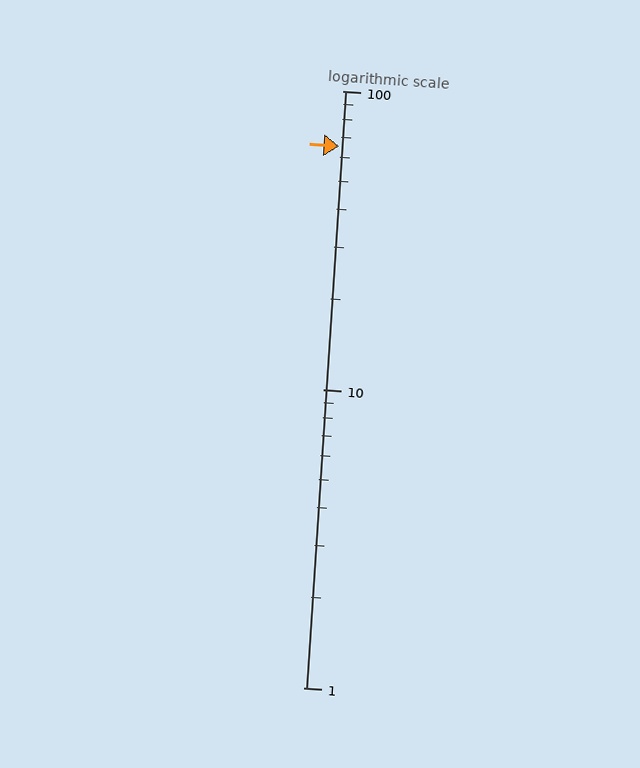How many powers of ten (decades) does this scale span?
The scale spans 2 decades, from 1 to 100.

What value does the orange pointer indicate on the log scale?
The pointer indicates approximately 65.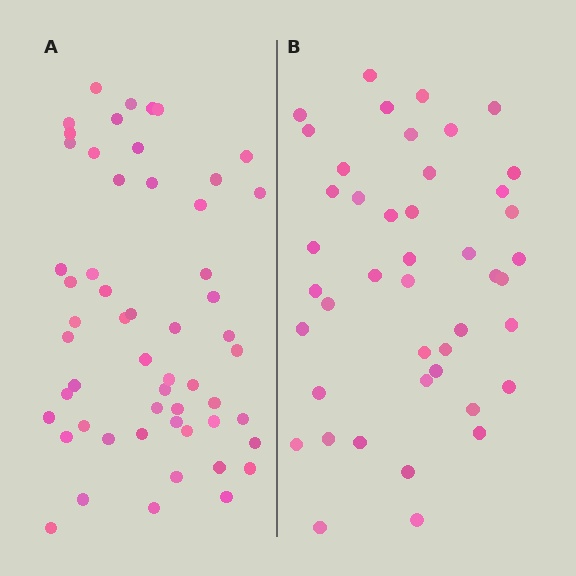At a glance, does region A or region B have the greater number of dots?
Region A (the left region) has more dots.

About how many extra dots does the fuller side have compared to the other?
Region A has roughly 12 or so more dots than region B.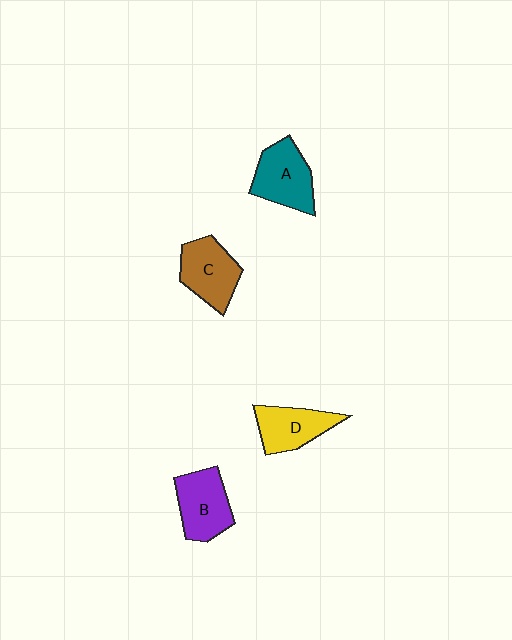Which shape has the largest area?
Shape A (teal).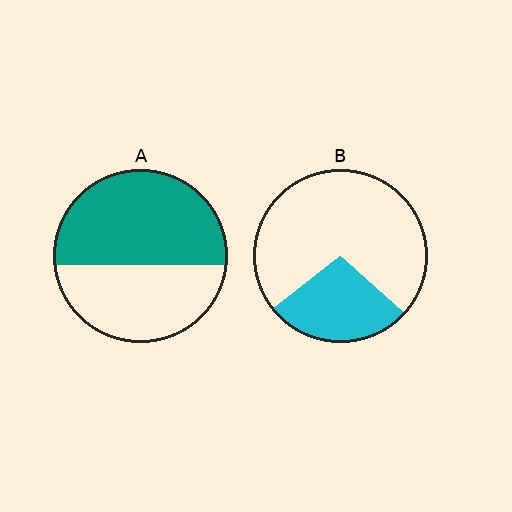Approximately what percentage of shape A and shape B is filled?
A is approximately 55% and B is approximately 30%.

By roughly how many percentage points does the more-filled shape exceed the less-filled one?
By roughly 30 percentage points (A over B).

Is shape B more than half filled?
No.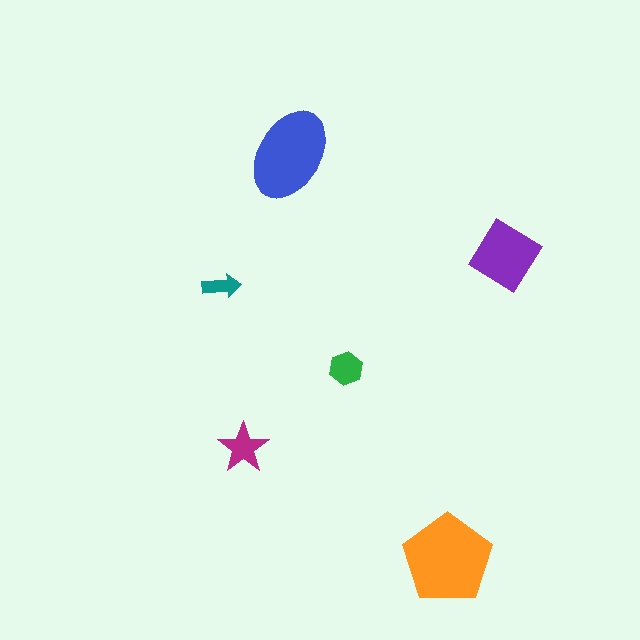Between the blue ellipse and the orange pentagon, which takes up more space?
The orange pentagon.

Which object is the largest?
The orange pentagon.